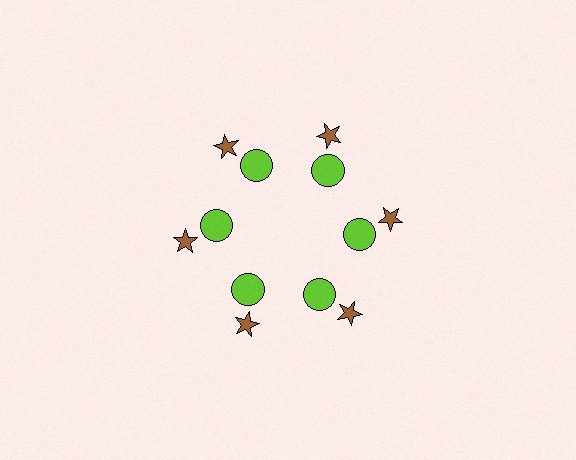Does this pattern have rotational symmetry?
Yes, this pattern has 6-fold rotational symmetry. It looks the same after rotating 60 degrees around the center.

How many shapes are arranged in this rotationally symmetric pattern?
There are 12 shapes, arranged in 6 groups of 2.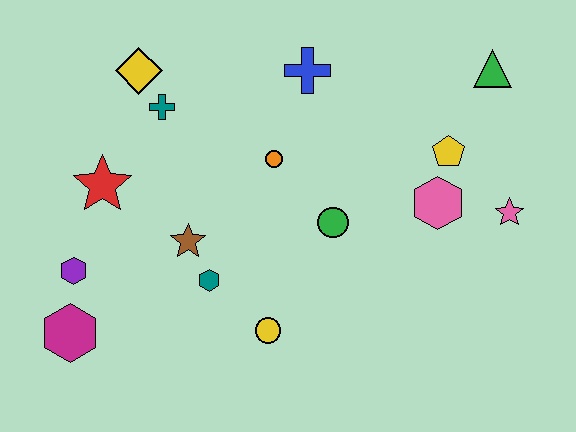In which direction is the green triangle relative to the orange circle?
The green triangle is to the right of the orange circle.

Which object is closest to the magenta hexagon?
The purple hexagon is closest to the magenta hexagon.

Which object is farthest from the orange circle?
The magenta hexagon is farthest from the orange circle.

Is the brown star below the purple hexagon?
No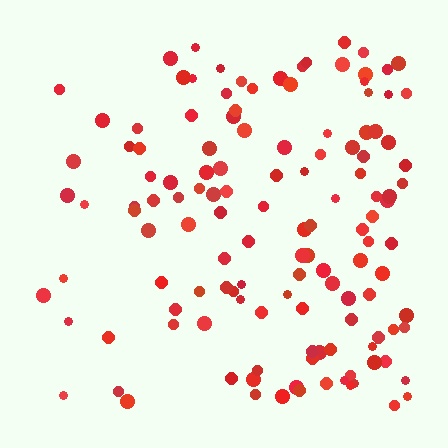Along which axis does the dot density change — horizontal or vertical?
Horizontal.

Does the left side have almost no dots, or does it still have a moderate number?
Still a moderate number, just noticeably fewer than the right.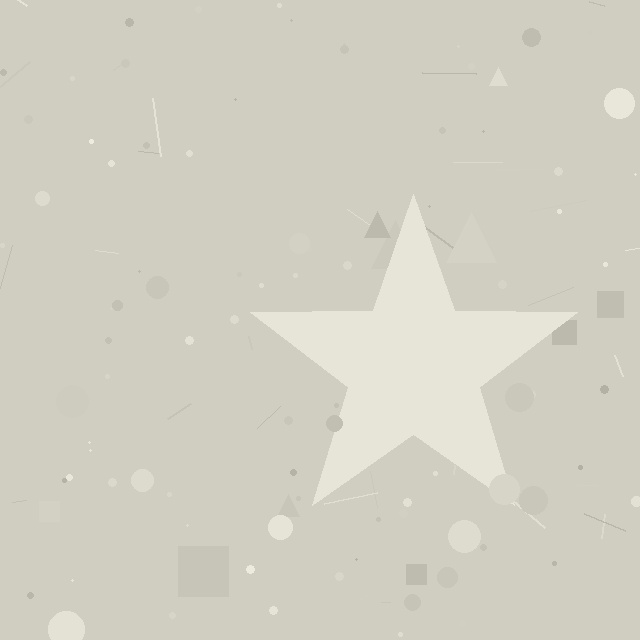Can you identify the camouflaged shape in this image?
The camouflaged shape is a star.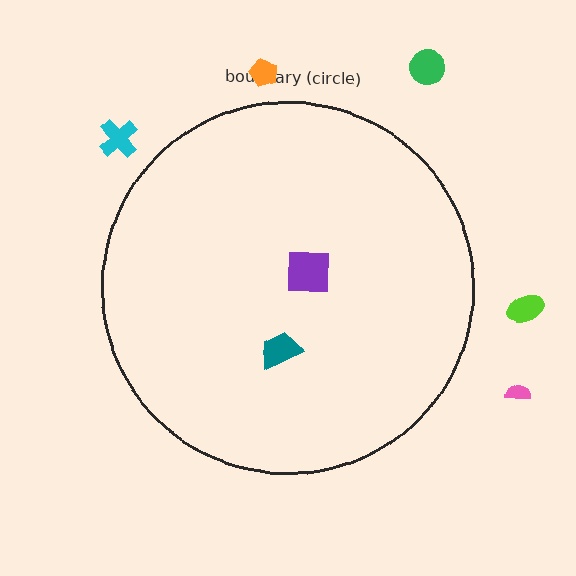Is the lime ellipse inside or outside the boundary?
Outside.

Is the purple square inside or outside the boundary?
Inside.